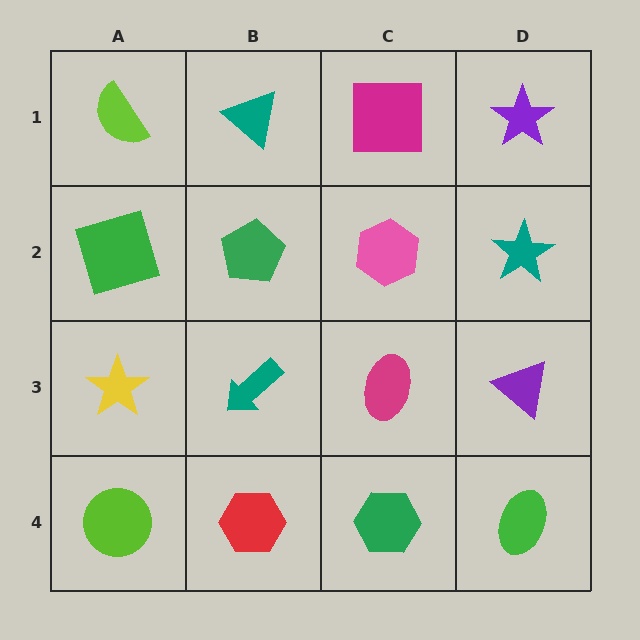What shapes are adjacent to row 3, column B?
A green pentagon (row 2, column B), a red hexagon (row 4, column B), a yellow star (row 3, column A), a magenta ellipse (row 3, column C).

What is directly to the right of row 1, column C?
A purple star.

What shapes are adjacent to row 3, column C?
A pink hexagon (row 2, column C), a green hexagon (row 4, column C), a teal arrow (row 3, column B), a purple triangle (row 3, column D).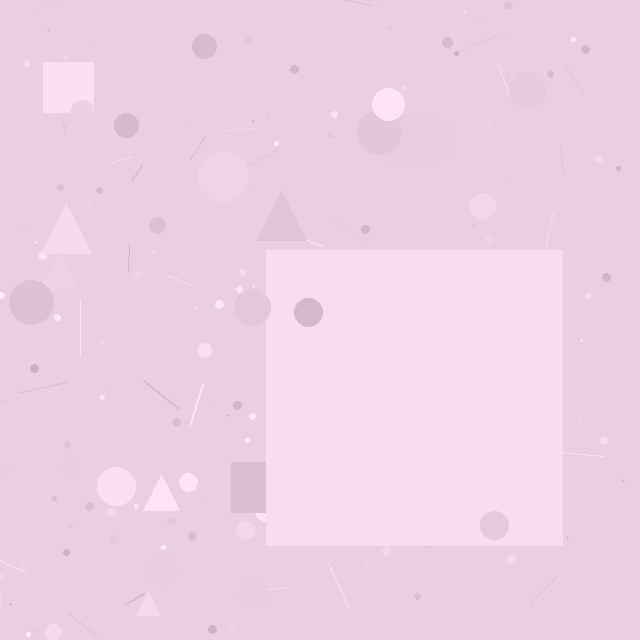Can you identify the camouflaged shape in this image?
The camouflaged shape is a square.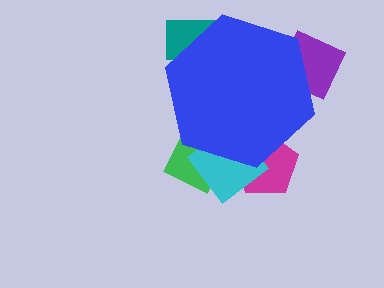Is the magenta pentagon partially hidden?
Yes, the magenta pentagon is partially hidden behind the blue hexagon.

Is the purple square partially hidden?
Yes, the purple square is partially hidden behind the blue hexagon.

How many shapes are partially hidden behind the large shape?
5 shapes are partially hidden.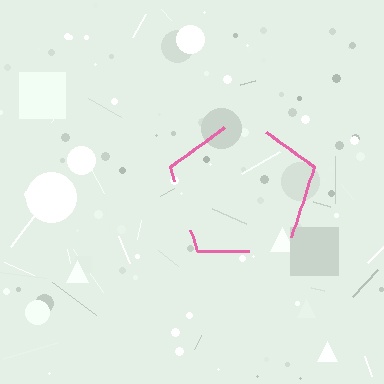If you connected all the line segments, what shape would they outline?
They would outline a pentagon.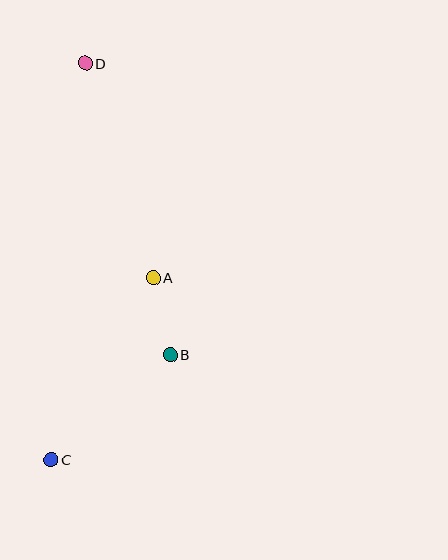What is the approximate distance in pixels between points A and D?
The distance between A and D is approximately 225 pixels.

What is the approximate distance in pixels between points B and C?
The distance between B and C is approximately 158 pixels.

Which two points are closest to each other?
Points A and B are closest to each other.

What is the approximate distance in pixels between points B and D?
The distance between B and D is approximately 303 pixels.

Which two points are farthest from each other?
Points C and D are farthest from each other.